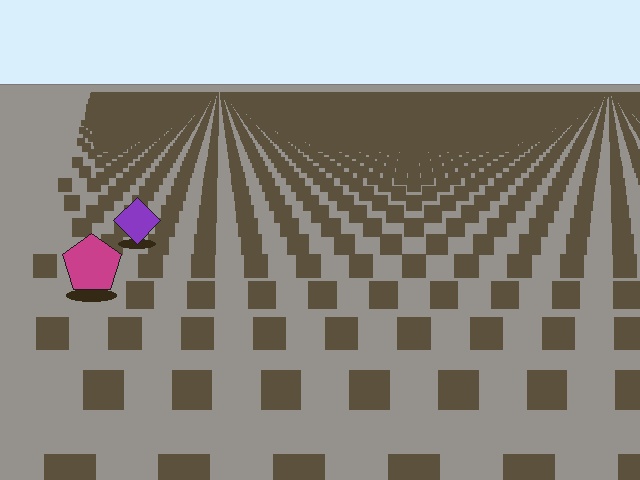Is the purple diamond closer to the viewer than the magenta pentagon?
No. The magenta pentagon is closer — you can tell from the texture gradient: the ground texture is coarser near it.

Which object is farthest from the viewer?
The purple diamond is farthest from the viewer. It appears smaller and the ground texture around it is denser.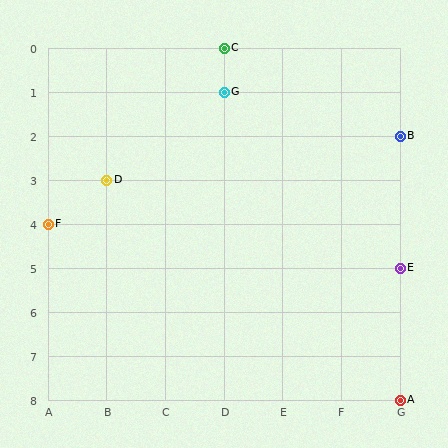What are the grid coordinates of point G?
Point G is at grid coordinates (D, 1).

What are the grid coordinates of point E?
Point E is at grid coordinates (G, 5).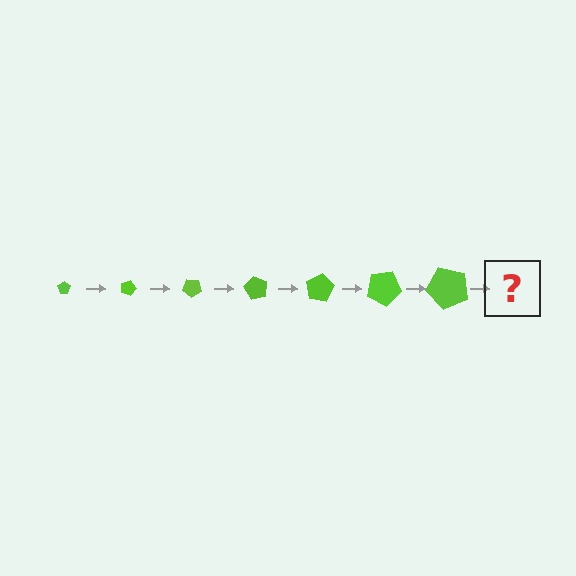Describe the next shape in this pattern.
It should be a pentagon, larger than the previous one and rotated 140 degrees from the start.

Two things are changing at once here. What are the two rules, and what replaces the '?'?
The two rules are that the pentagon grows larger each step and it rotates 20 degrees each step. The '?' should be a pentagon, larger than the previous one and rotated 140 degrees from the start.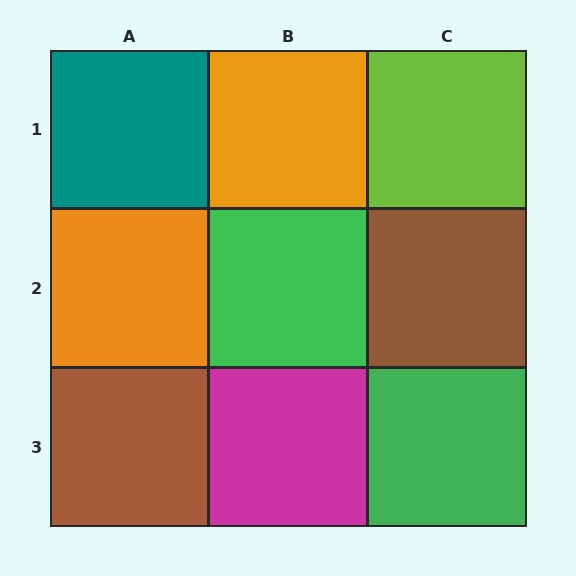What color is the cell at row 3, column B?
Magenta.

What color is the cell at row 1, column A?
Teal.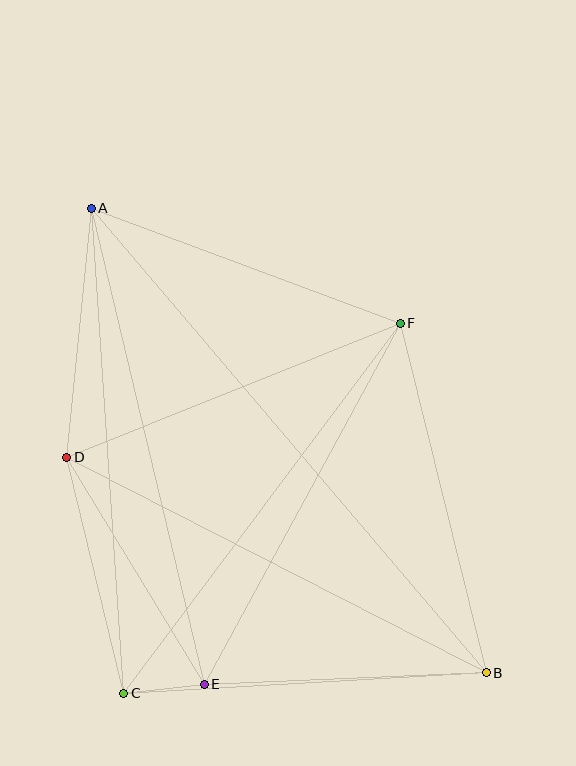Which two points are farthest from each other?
Points A and B are farthest from each other.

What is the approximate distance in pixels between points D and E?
The distance between D and E is approximately 265 pixels.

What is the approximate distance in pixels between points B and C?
The distance between B and C is approximately 363 pixels.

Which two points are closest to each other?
Points C and E are closest to each other.